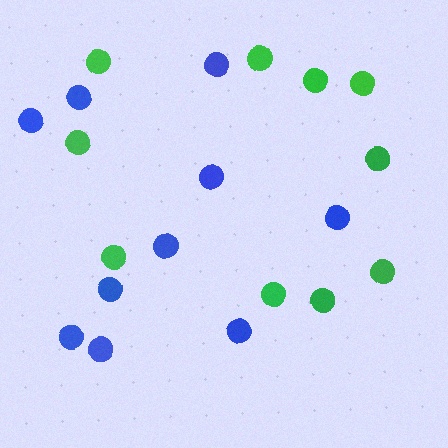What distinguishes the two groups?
There are 2 groups: one group of green circles (10) and one group of blue circles (10).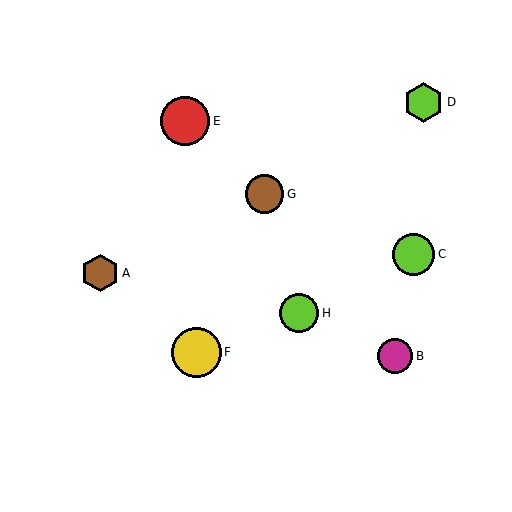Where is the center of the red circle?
The center of the red circle is at (185, 121).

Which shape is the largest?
The yellow circle (labeled F) is the largest.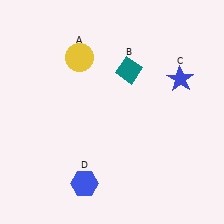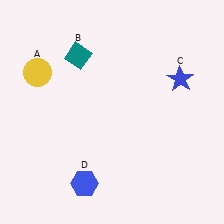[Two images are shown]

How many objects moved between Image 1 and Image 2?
2 objects moved between the two images.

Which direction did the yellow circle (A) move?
The yellow circle (A) moved left.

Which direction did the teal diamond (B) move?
The teal diamond (B) moved left.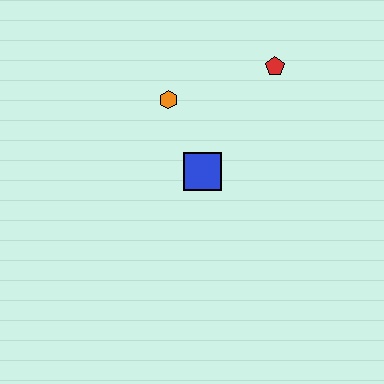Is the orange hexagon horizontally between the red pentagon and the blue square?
No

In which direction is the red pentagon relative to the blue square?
The red pentagon is above the blue square.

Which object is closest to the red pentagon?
The orange hexagon is closest to the red pentagon.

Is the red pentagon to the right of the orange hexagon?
Yes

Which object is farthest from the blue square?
The red pentagon is farthest from the blue square.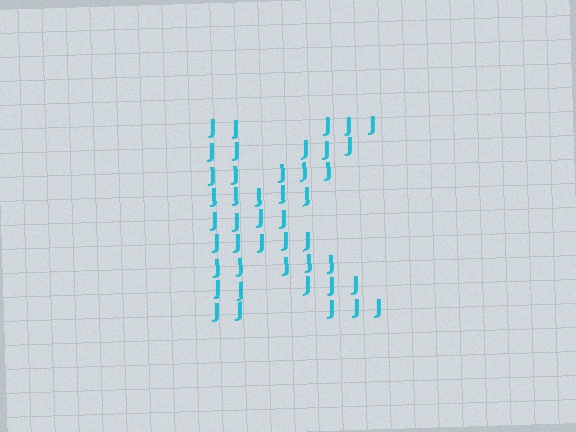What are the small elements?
The small elements are letter J's.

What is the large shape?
The large shape is the letter K.